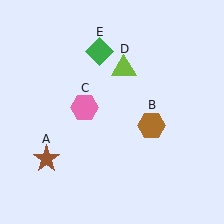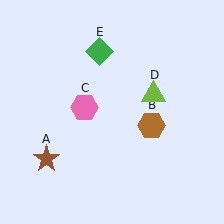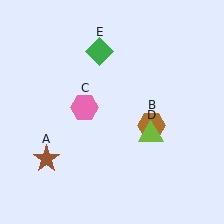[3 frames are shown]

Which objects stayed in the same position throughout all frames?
Brown star (object A) and brown hexagon (object B) and pink hexagon (object C) and green diamond (object E) remained stationary.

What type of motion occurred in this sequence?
The lime triangle (object D) rotated clockwise around the center of the scene.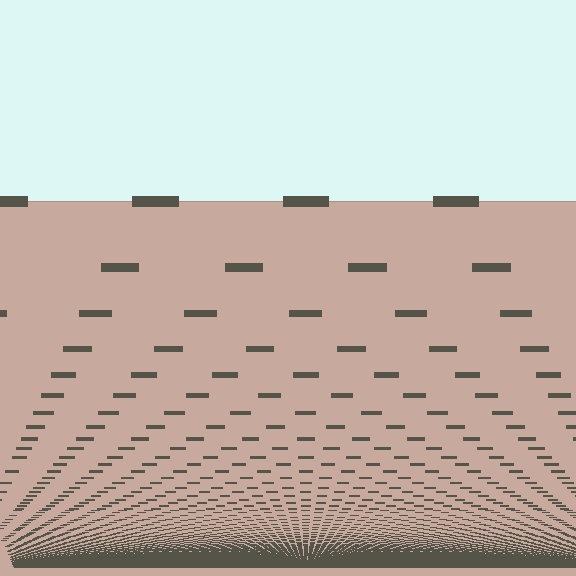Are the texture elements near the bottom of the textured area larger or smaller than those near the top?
Smaller. The gradient is inverted — elements near the bottom are smaller and denser.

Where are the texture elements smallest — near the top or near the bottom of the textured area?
Near the bottom.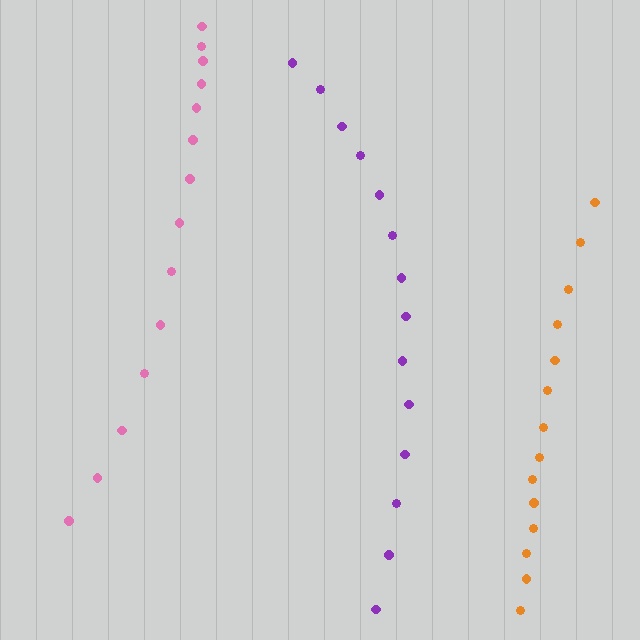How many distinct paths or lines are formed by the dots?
There are 3 distinct paths.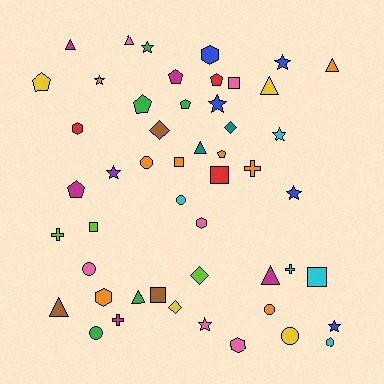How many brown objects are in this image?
There are 3 brown objects.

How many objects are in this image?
There are 50 objects.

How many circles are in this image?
There are 6 circles.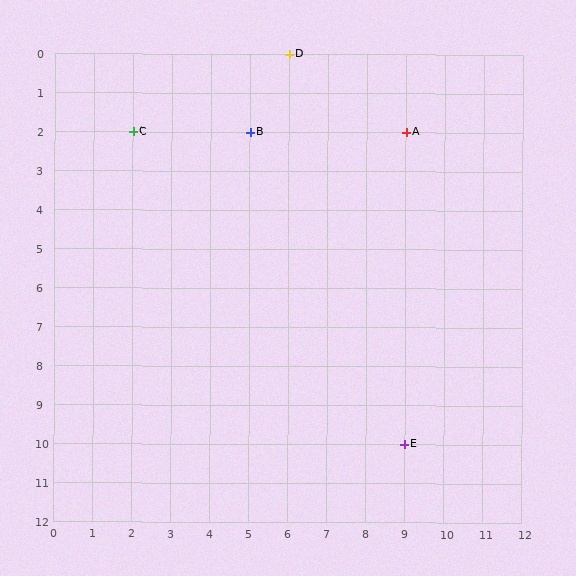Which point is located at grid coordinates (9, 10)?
Point E is at (9, 10).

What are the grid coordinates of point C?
Point C is at grid coordinates (2, 2).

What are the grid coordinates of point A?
Point A is at grid coordinates (9, 2).